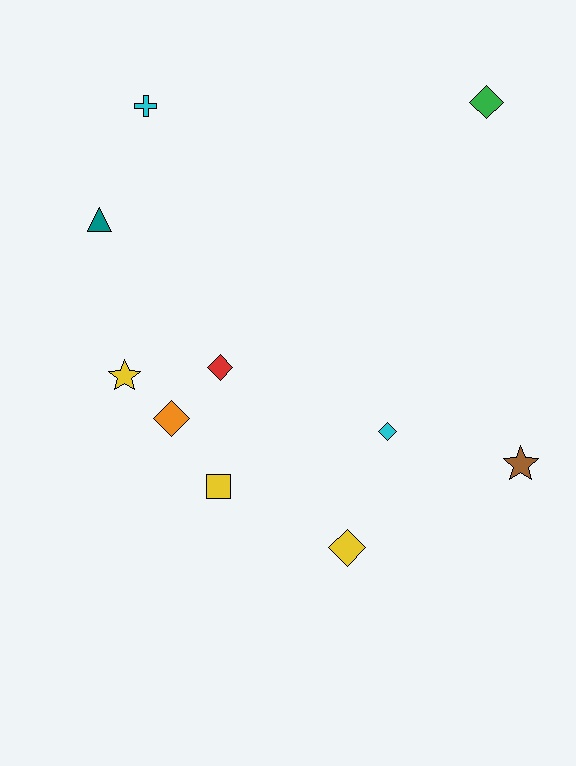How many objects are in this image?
There are 10 objects.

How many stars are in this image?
There are 2 stars.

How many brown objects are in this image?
There is 1 brown object.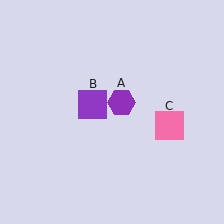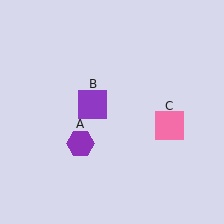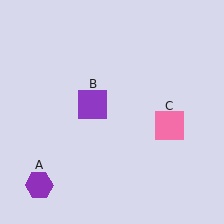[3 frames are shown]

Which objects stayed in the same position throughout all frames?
Purple square (object B) and pink square (object C) remained stationary.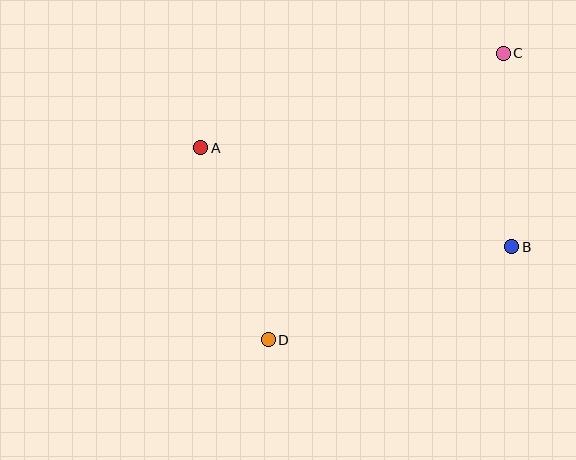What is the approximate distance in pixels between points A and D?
The distance between A and D is approximately 204 pixels.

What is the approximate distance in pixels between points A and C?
The distance between A and C is approximately 317 pixels.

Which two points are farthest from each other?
Points C and D are farthest from each other.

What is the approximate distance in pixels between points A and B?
The distance between A and B is approximately 326 pixels.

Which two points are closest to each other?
Points B and C are closest to each other.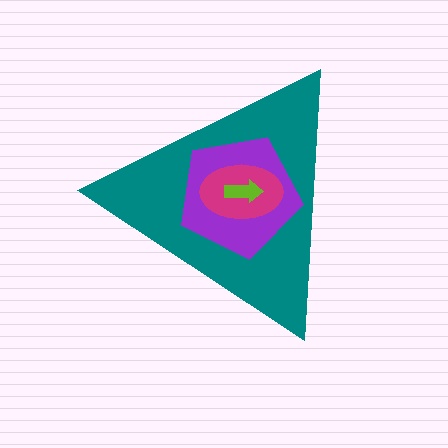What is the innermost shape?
The lime arrow.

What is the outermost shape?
The teal triangle.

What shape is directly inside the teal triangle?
The purple pentagon.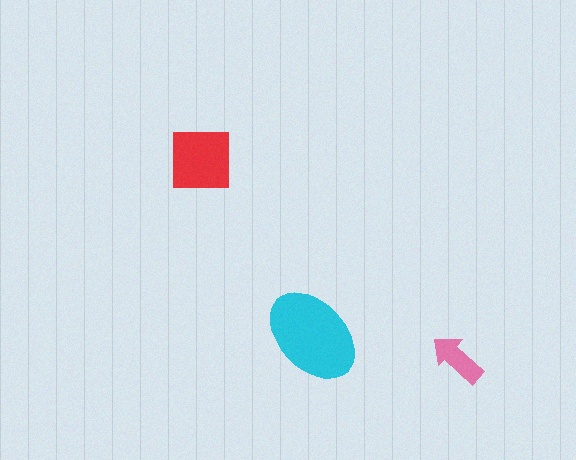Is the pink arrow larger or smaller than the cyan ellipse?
Smaller.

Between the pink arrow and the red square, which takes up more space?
The red square.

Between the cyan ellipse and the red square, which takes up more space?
The cyan ellipse.